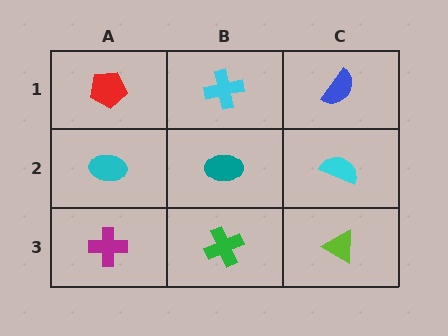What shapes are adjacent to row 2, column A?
A red pentagon (row 1, column A), a magenta cross (row 3, column A), a teal ellipse (row 2, column B).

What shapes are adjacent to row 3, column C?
A cyan semicircle (row 2, column C), a green cross (row 3, column B).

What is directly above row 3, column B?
A teal ellipse.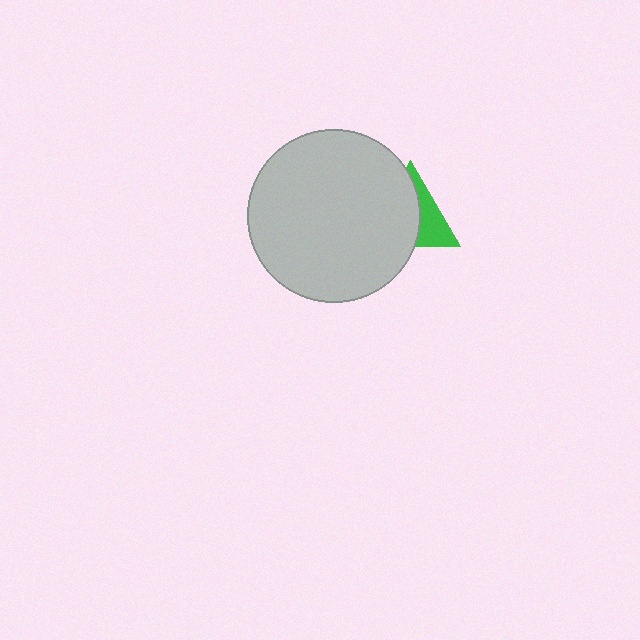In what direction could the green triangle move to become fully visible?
The green triangle could move right. That would shift it out from behind the light gray circle entirely.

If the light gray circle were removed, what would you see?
You would see the complete green triangle.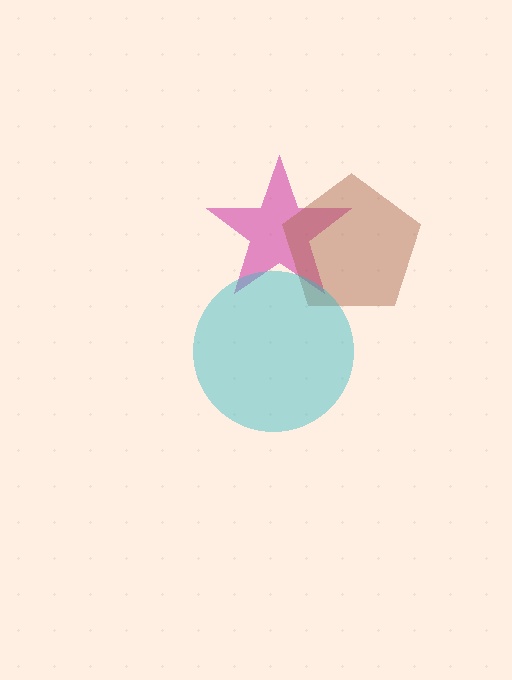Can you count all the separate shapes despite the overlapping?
Yes, there are 3 separate shapes.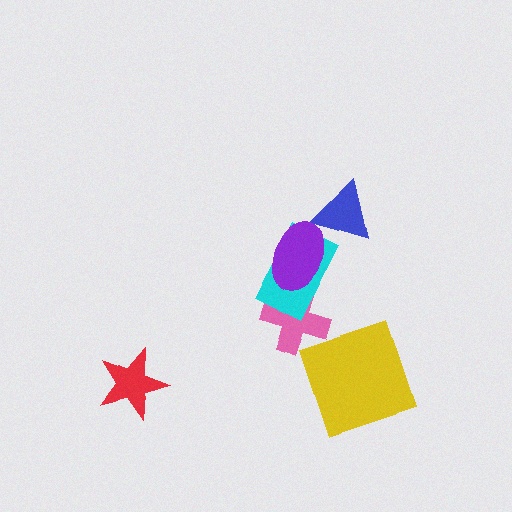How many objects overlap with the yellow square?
0 objects overlap with the yellow square.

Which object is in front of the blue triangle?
The purple ellipse is in front of the blue triangle.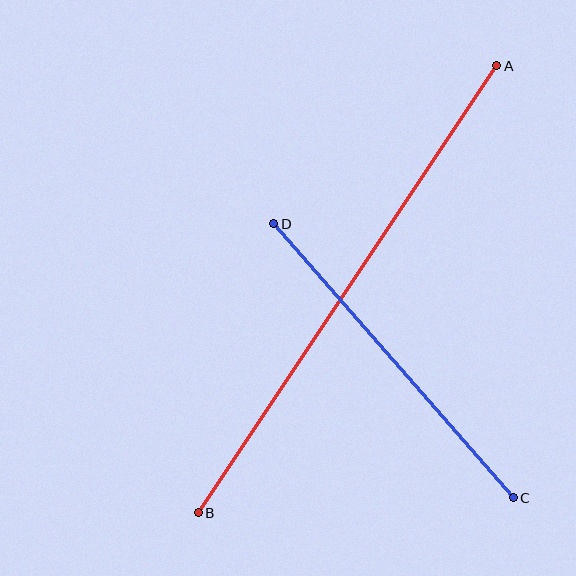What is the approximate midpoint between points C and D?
The midpoint is at approximately (393, 361) pixels.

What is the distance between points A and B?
The distance is approximately 538 pixels.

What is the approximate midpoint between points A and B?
The midpoint is at approximately (348, 289) pixels.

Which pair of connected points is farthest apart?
Points A and B are farthest apart.